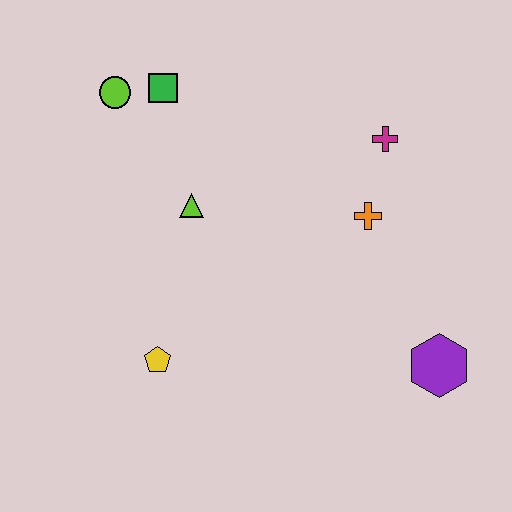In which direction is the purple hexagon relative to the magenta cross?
The purple hexagon is below the magenta cross.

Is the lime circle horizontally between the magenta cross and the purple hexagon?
No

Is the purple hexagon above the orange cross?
No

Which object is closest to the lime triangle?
The green square is closest to the lime triangle.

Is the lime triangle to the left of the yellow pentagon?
No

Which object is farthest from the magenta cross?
The yellow pentagon is farthest from the magenta cross.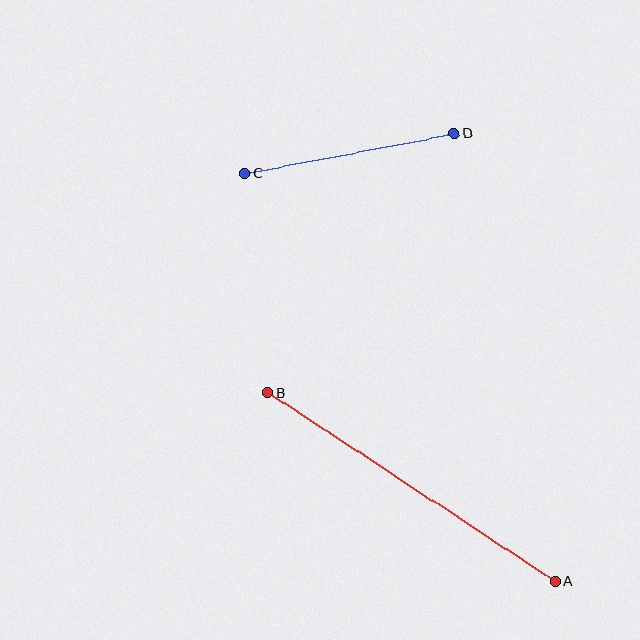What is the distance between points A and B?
The distance is approximately 344 pixels.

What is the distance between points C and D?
The distance is approximately 213 pixels.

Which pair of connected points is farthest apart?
Points A and B are farthest apart.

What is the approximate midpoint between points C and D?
The midpoint is at approximately (349, 153) pixels.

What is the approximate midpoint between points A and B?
The midpoint is at approximately (411, 487) pixels.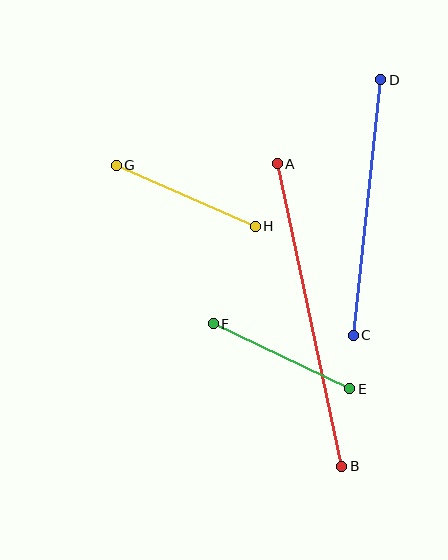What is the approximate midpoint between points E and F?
The midpoint is at approximately (281, 356) pixels.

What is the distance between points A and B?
The distance is approximately 309 pixels.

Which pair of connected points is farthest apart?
Points A and B are farthest apart.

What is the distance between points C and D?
The distance is approximately 257 pixels.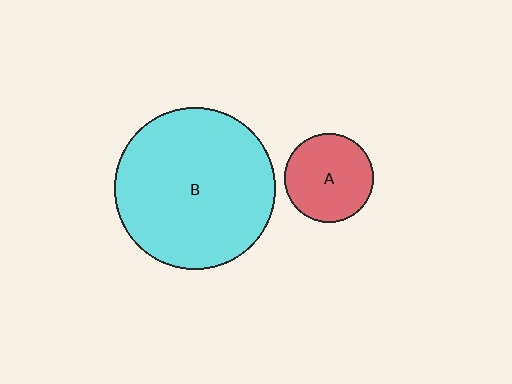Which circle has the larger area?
Circle B (cyan).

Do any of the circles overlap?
No, none of the circles overlap.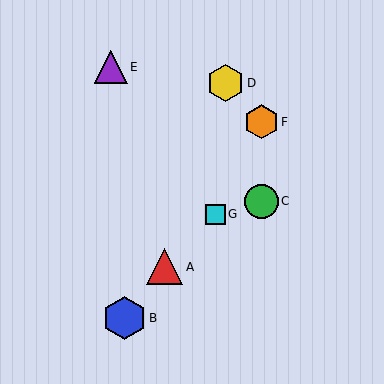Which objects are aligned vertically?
Objects C, F are aligned vertically.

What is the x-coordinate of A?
Object A is at x≈164.